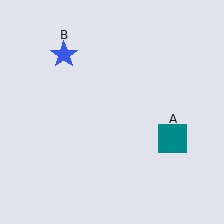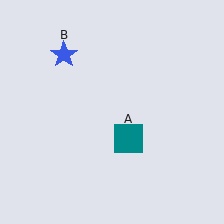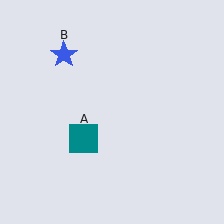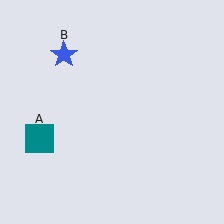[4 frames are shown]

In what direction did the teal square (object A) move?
The teal square (object A) moved left.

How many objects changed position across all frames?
1 object changed position: teal square (object A).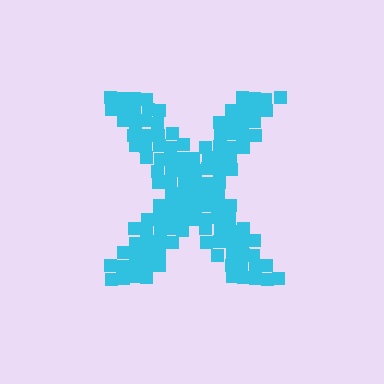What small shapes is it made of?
It is made of small squares.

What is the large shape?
The large shape is the letter X.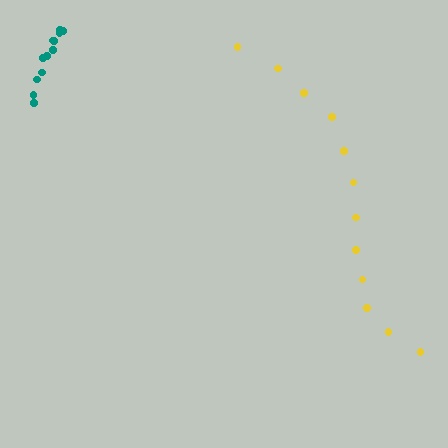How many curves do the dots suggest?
There are 2 distinct paths.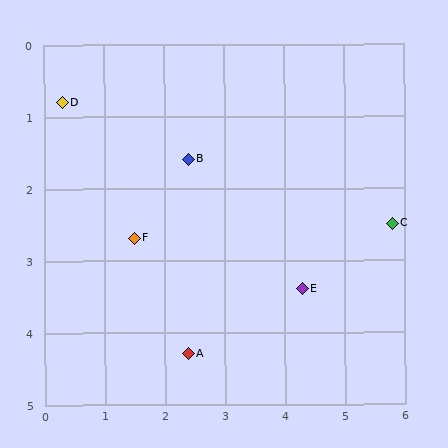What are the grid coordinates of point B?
Point B is at approximately (2.4, 1.6).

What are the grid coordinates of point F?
Point F is at approximately (1.5, 2.7).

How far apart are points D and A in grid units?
Points D and A are about 4.1 grid units apart.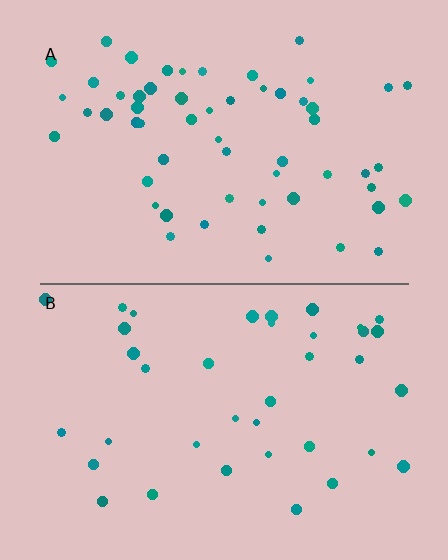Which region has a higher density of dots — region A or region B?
A (the top).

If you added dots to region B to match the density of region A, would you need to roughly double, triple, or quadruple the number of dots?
Approximately double.